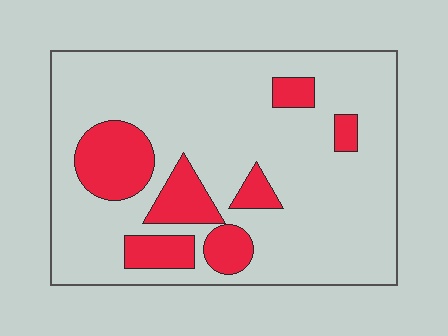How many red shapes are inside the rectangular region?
7.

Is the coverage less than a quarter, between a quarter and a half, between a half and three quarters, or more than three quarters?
Less than a quarter.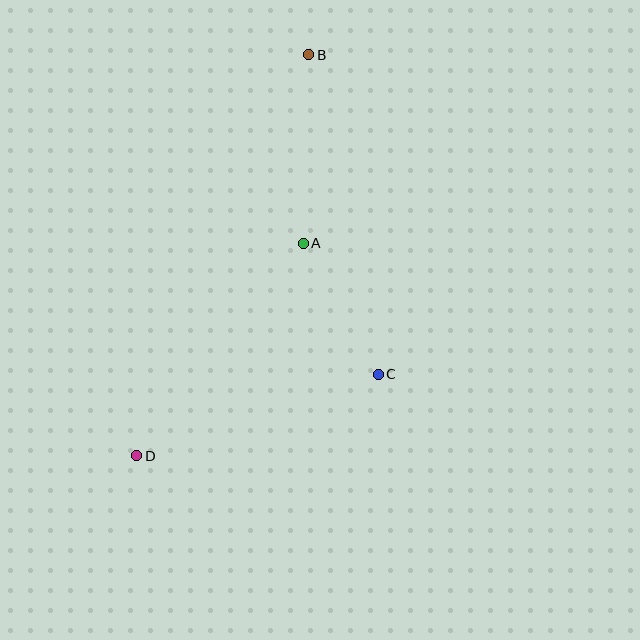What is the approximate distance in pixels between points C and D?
The distance between C and D is approximately 255 pixels.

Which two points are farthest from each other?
Points B and D are farthest from each other.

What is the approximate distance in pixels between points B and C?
The distance between B and C is approximately 327 pixels.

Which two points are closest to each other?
Points A and C are closest to each other.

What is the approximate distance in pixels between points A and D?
The distance between A and D is approximately 270 pixels.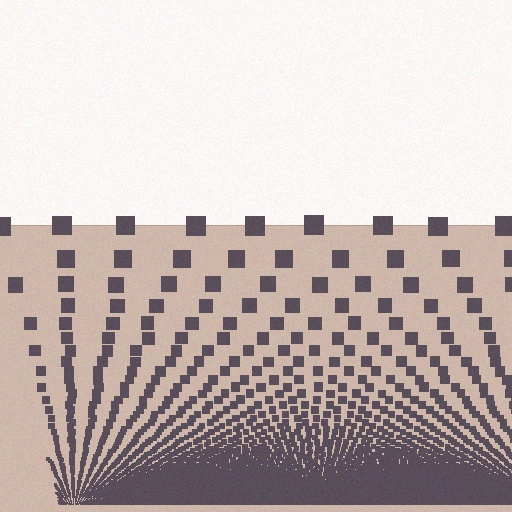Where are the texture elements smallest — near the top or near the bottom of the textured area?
Near the bottom.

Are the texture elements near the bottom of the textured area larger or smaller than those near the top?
Smaller. The gradient is inverted — elements near the bottom are smaller and denser.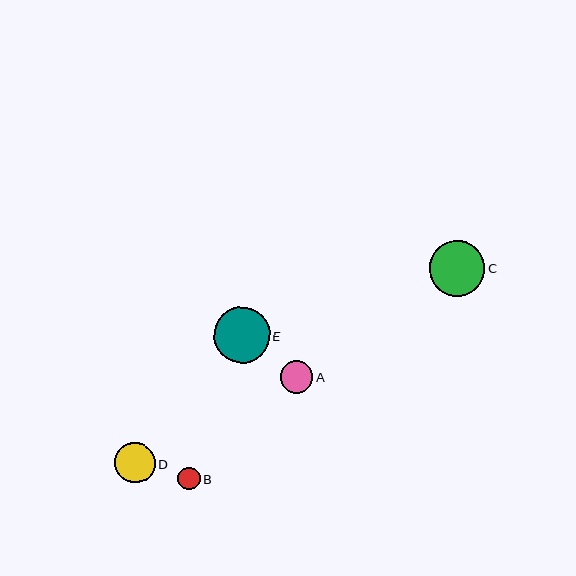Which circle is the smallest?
Circle B is the smallest with a size of approximately 22 pixels.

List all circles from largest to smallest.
From largest to smallest: E, C, D, A, B.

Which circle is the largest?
Circle E is the largest with a size of approximately 56 pixels.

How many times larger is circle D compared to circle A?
Circle D is approximately 1.2 times the size of circle A.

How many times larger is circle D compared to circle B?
Circle D is approximately 1.8 times the size of circle B.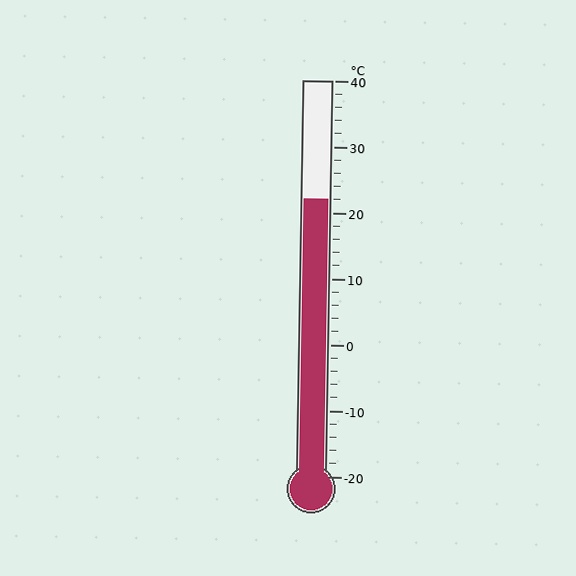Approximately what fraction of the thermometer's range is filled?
The thermometer is filled to approximately 70% of its range.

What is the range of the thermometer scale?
The thermometer scale ranges from -20°C to 40°C.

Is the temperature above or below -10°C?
The temperature is above -10°C.